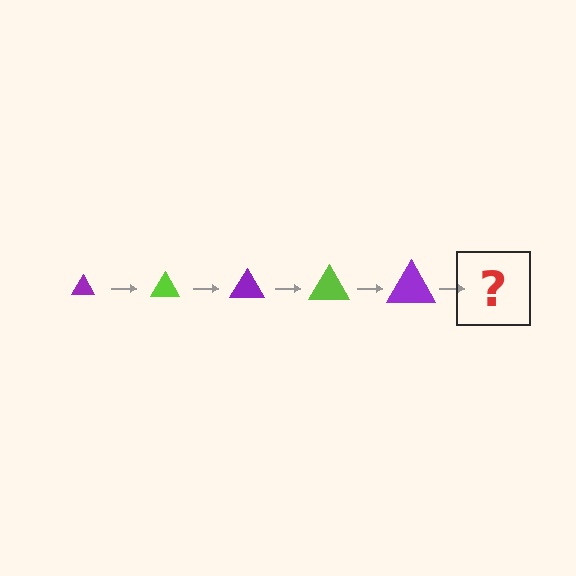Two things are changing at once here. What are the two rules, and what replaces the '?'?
The two rules are that the triangle grows larger each step and the color cycles through purple and lime. The '?' should be a lime triangle, larger than the previous one.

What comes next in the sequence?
The next element should be a lime triangle, larger than the previous one.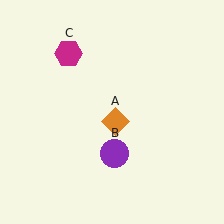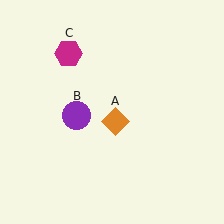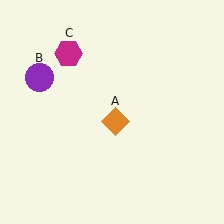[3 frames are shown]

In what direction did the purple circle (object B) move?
The purple circle (object B) moved up and to the left.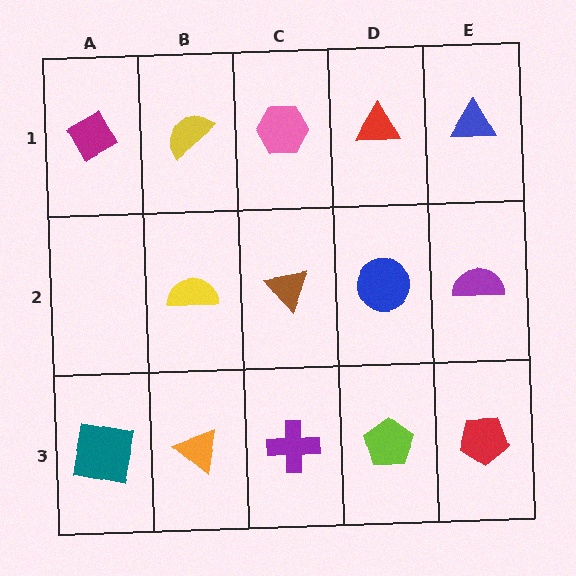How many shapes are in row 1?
5 shapes.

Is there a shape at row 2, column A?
No, that cell is empty.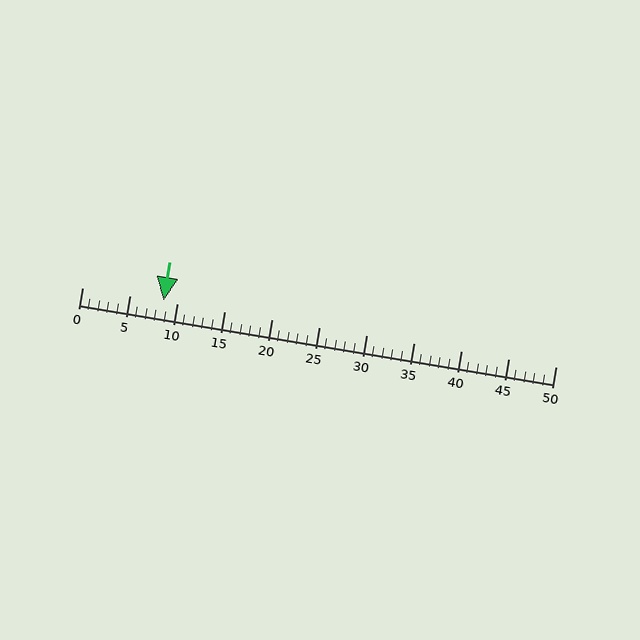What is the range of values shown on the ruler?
The ruler shows values from 0 to 50.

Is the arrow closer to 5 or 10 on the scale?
The arrow is closer to 10.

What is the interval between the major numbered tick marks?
The major tick marks are spaced 5 units apart.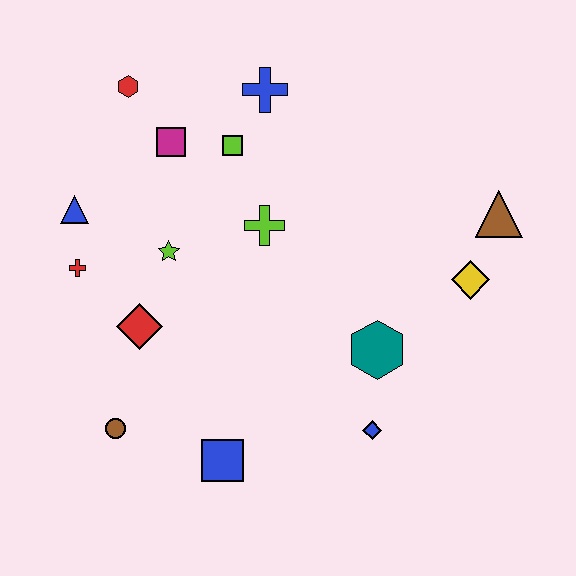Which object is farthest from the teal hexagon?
The red hexagon is farthest from the teal hexagon.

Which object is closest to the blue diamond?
The teal hexagon is closest to the blue diamond.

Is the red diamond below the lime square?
Yes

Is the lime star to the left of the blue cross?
Yes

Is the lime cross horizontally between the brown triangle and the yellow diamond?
No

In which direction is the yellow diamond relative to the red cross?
The yellow diamond is to the right of the red cross.